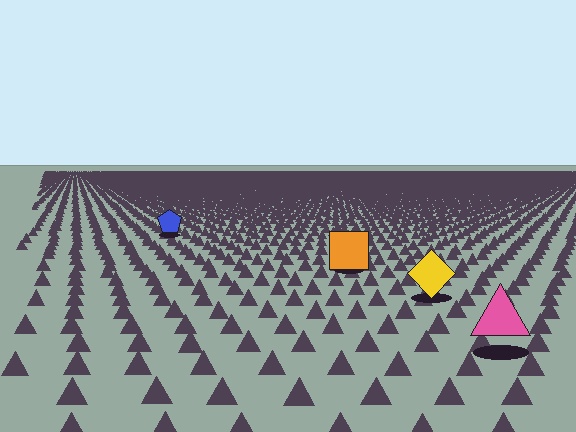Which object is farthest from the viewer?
The blue pentagon is farthest from the viewer. It appears smaller and the ground texture around it is denser.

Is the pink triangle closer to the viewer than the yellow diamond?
Yes. The pink triangle is closer — you can tell from the texture gradient: the ground texture is coarser near it.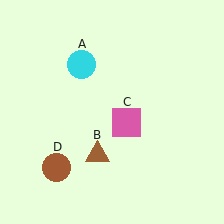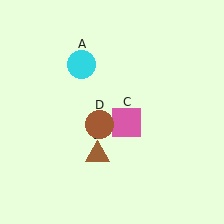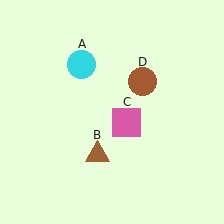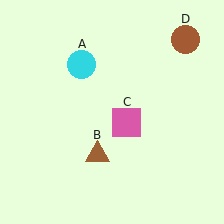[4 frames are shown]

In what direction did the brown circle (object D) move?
The brown circle (object D) moved up and to the right.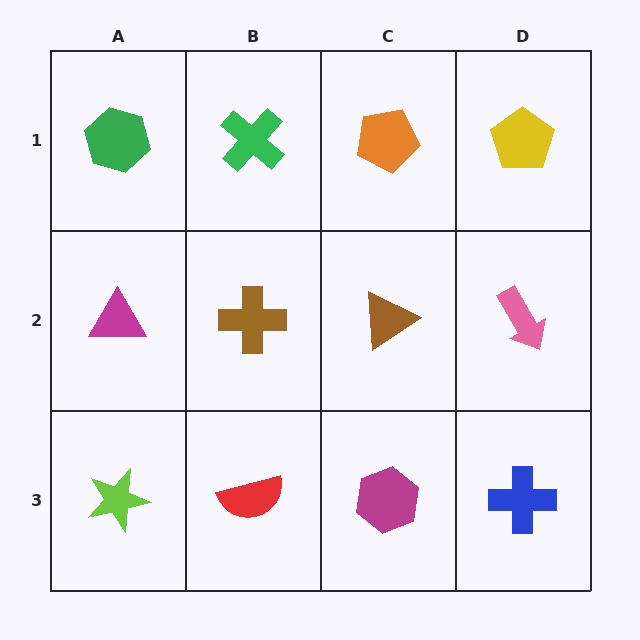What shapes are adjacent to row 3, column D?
A pink arrow (row 2, column D), a magenta hexagon (row 3, column C).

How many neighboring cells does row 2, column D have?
3.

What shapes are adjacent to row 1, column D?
A pink arrow (row 2, column D), an orange pentagon (row 1, column C).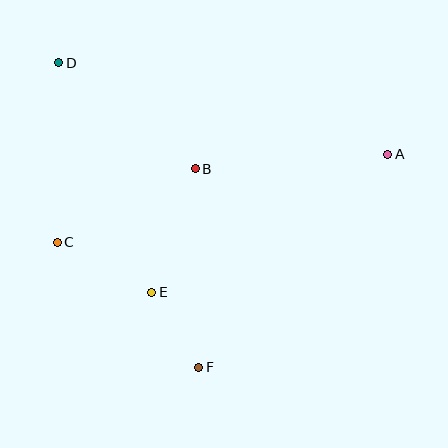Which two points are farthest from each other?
Points A and C are farthest from each other.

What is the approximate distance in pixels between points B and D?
The distance between B and D is approximately 173 pixels.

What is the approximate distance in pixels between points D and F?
The distance between D and F is approximately 335 pixels.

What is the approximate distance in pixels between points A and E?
The distance between A and E is approximately 273 pixels.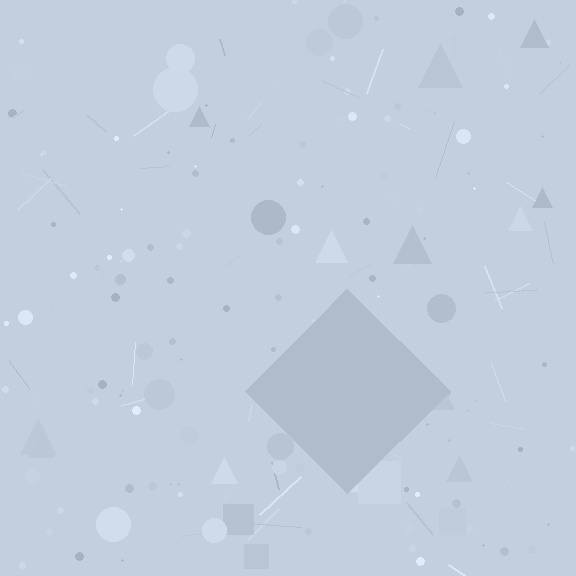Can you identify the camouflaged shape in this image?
The camouflaged shape is a diamond.